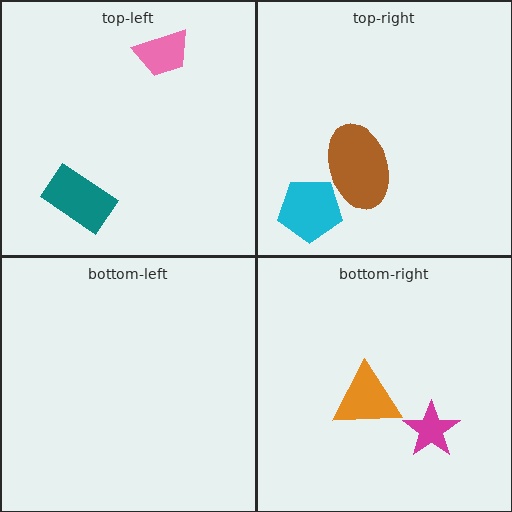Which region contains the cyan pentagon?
The top-right region.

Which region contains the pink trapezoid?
The top-left region.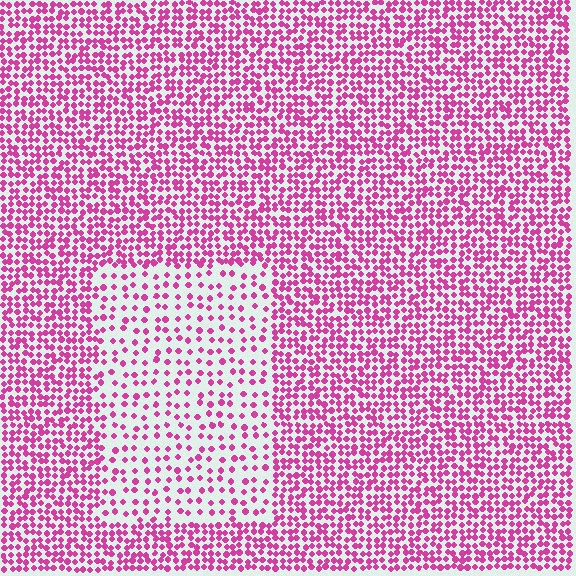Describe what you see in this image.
The image contains small magenta elements arranged at two different densities. A rectangle-shaped region is visible where the elements are less densely packed than the surrounding area.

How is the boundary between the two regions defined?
The boundary is defined by a change in element density (approximately 2.3x ratio). All elements are the same color, size, and shape.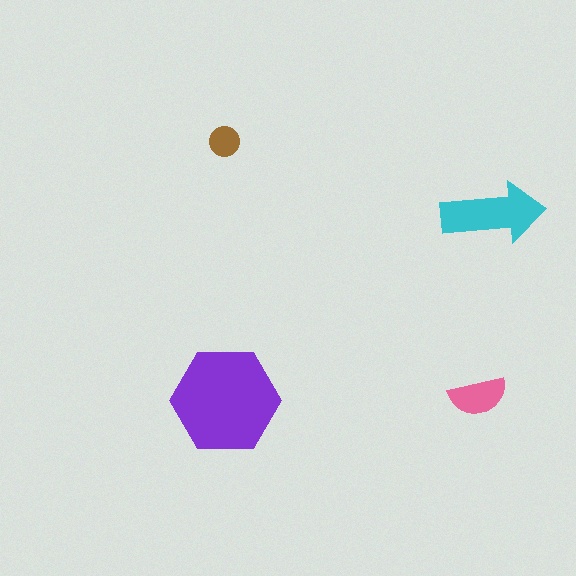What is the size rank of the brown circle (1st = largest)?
4th.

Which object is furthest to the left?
The brown circle is leftmost.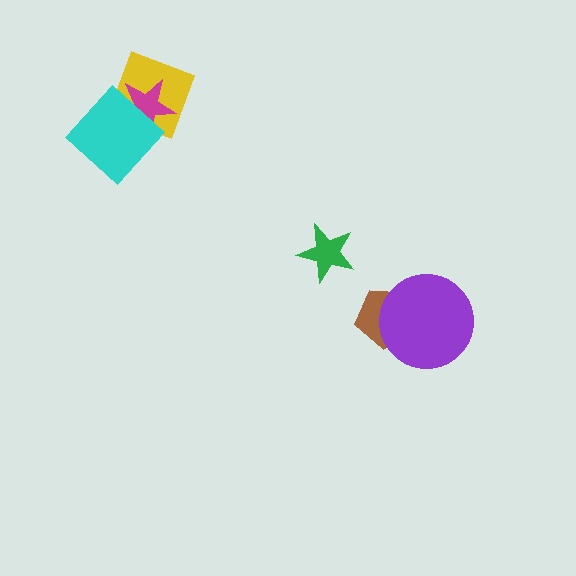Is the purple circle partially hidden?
No, no other shape covers it.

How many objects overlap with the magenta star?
2 objects overlap with the magenta star.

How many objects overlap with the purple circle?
1 object overlaps with the purple circle.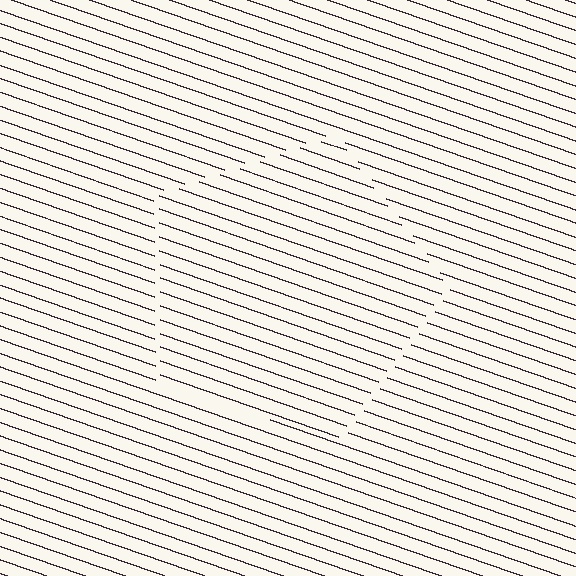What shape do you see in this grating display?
An illusory pentagon. The interior of the shape contains the same grating, shifted by half a period — the contour is defined by the phase discontinuity where line-ends from the inner and outer gratings abut.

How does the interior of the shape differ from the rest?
The interior of the shape contains the same grating, shifted by half a period — the contour is defined by the phase discontinuity where line-ends from the inner and outer gratings abut.